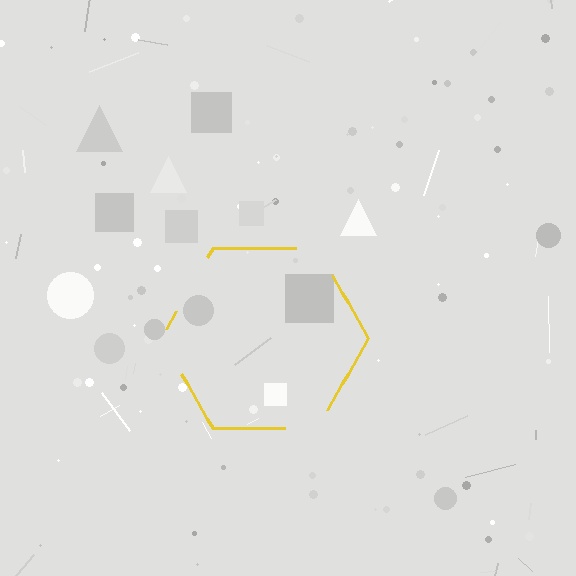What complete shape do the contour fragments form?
The contour fragments form a hexagon.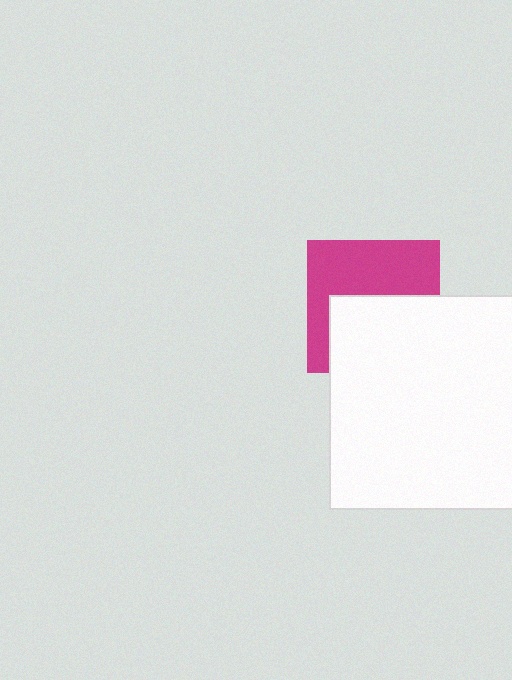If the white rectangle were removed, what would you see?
You would see the complete magenta square.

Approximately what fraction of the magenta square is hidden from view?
Roughly 49% of the magenta square is hidden behind the white rectangle.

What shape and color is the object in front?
The object in front is a white rectangle.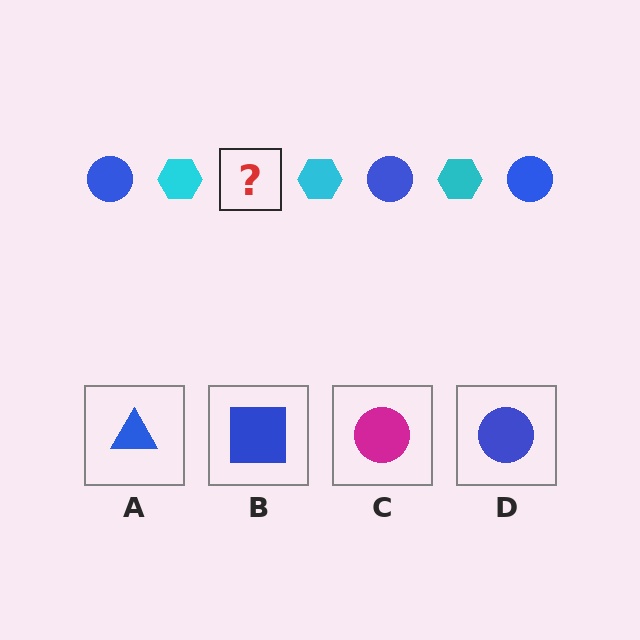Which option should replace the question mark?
Option D.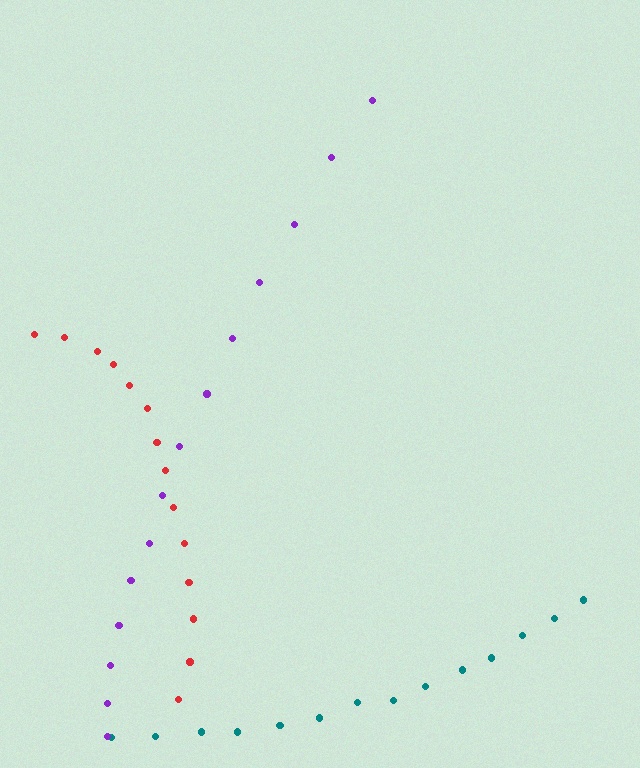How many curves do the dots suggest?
There are 3 distinct paths.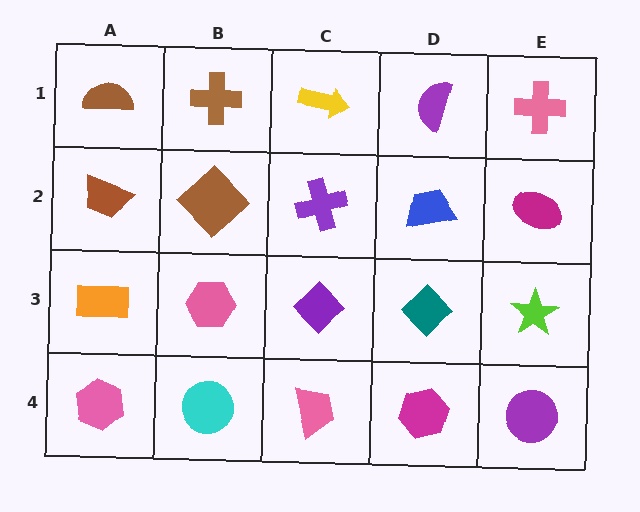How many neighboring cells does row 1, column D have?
3.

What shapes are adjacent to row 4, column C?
A purple diamond (row 3, column C), a cyan circle (row 4, column B), a magenta hexagon (row 4, column D).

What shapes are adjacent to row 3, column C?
A purple cross (row 2, column C), a pink trapezoid (row 4, column C), a pink hexagon (row 3, column B), a teal diamond (row 3, column D).